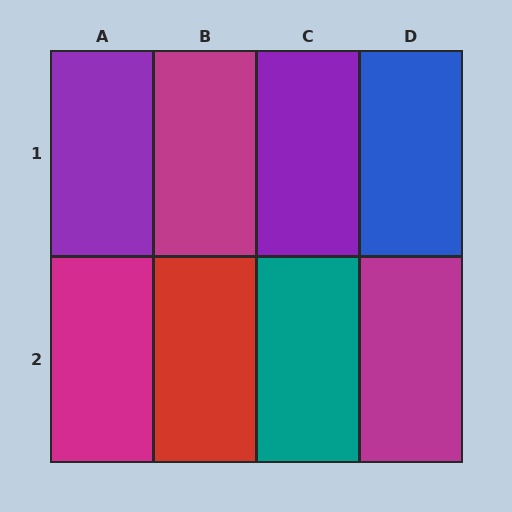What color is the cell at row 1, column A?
Purple.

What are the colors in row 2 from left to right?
Magenta, red, teal, magenta.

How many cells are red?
1 cell is red.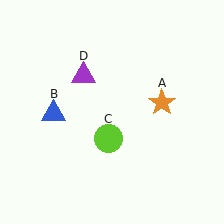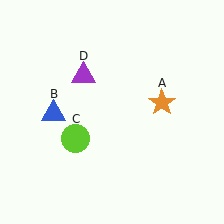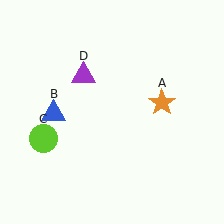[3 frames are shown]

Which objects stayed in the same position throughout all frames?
Orange star (object A) and blue triangle (object B) and purple triangle (object D) remained stationary.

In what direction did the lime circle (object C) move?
The lime circle (object C) moved left.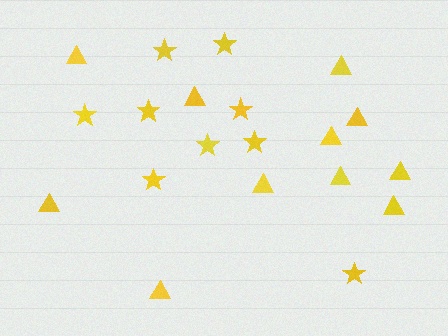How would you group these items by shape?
There are 2 groups: one group of stars (9) and one group of triangles (11).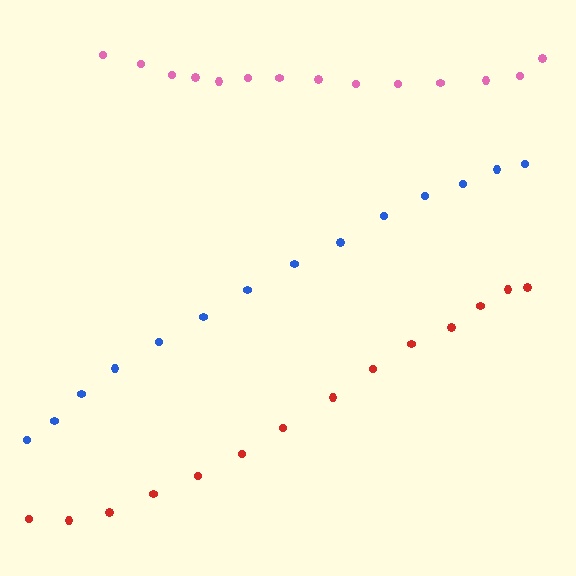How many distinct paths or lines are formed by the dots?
There are 3 distinct paths.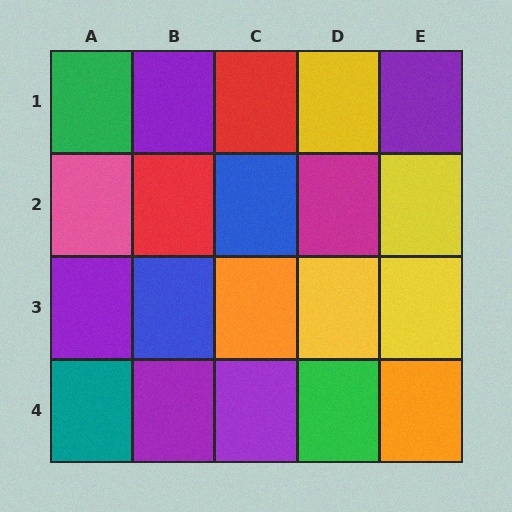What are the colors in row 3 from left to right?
Purple, blue, orange, yellow, yellow.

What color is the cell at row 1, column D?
Yellow.